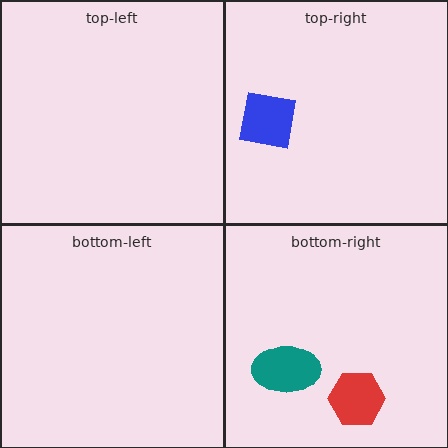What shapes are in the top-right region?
The blue square.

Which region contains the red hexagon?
The bottom-right region.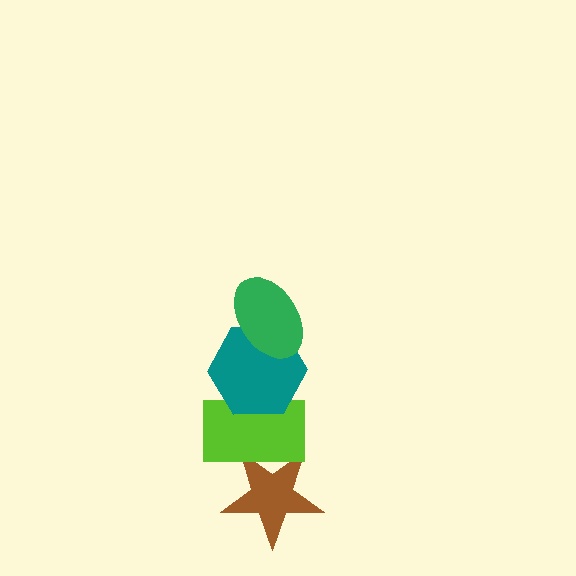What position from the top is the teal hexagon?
The teal hexagon is 2nd from the top.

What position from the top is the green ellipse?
The green ellipse is 1st from the top.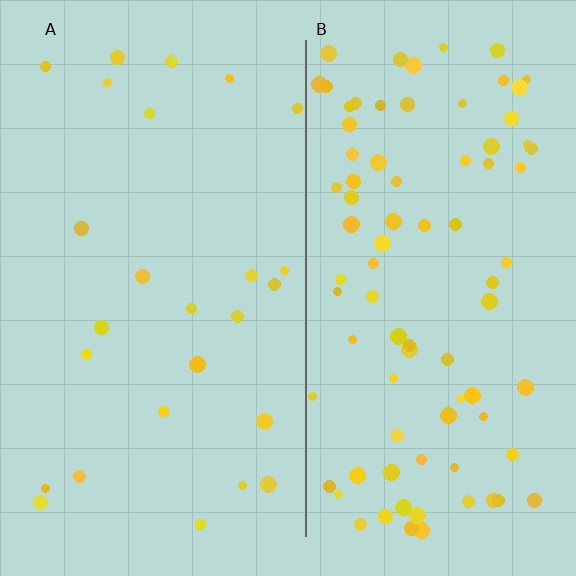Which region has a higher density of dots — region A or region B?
B (the right).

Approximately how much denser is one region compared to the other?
Approximately 3.2× — region B over region A.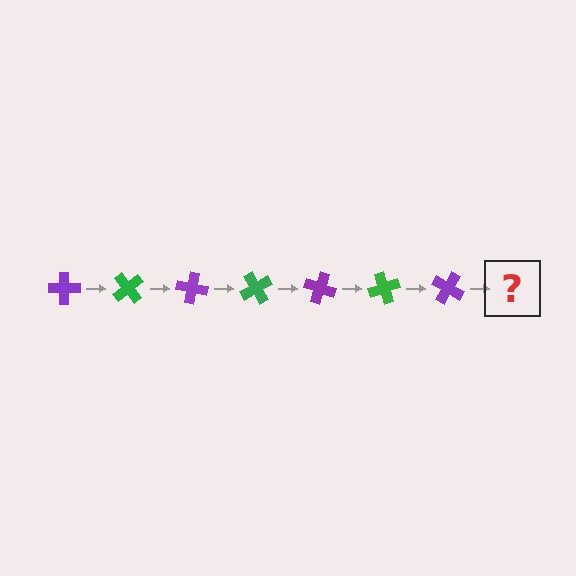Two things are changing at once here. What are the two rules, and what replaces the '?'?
The two rules are that it rotates 50 degrees each step and the color cycles through purple and green. The '?' should be a green cross, rotated 350 degrees from the start.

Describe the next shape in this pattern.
It should be a green cross, rotated 350 degrees from the start.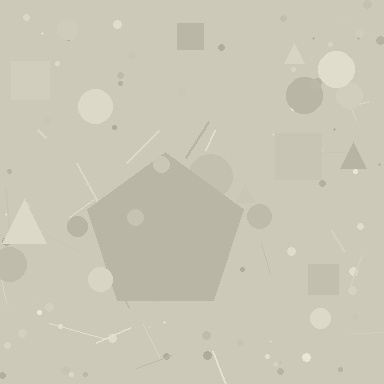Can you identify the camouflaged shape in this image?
The camouflaged shape is a pentagon.